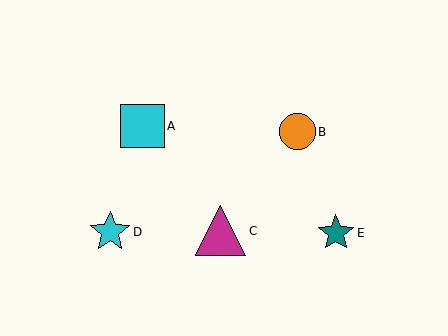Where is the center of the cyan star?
The center of the cyan star is at (110, 232).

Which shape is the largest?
The magenta triangle (labeled C) is the largest.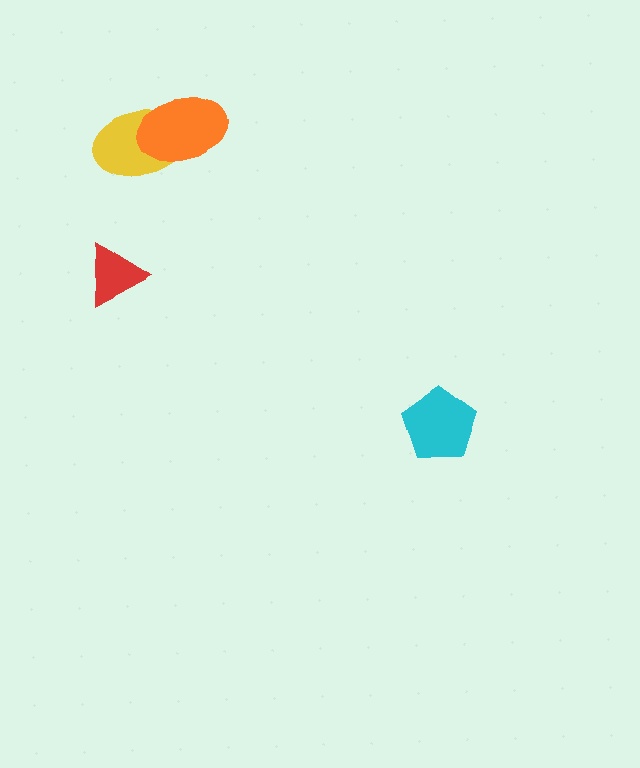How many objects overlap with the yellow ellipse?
1 object overlaps with the yellow ellipse.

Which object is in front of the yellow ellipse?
The orange ellipse is in front of the yellow ellipse.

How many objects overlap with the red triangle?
0 objects overlap with the red triangle.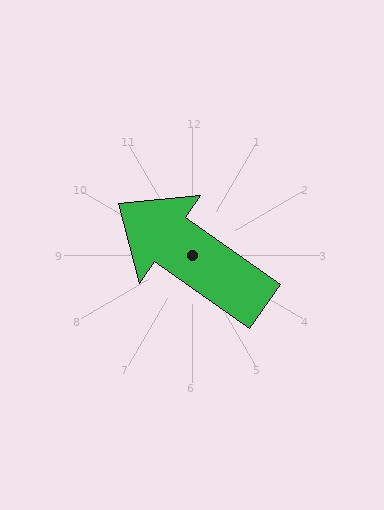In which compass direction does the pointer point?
Northwest.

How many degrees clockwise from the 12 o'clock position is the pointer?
Approximately 305 degrees.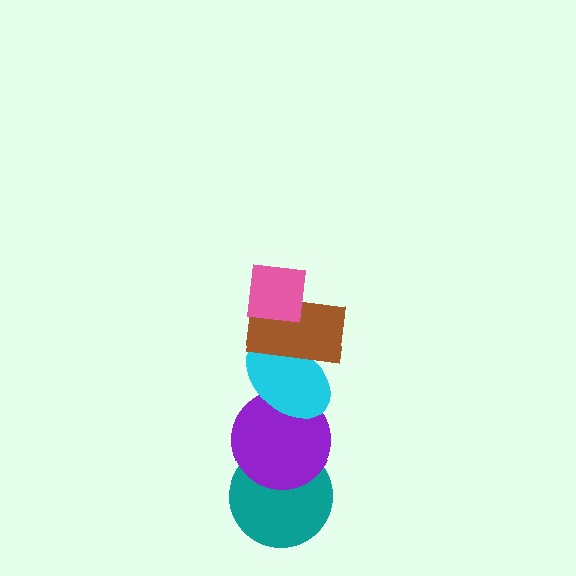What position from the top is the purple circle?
The purple circle is 4th from the top.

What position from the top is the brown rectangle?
The brown rectangle is 2nd from the top.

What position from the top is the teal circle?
The teal circle is 5th from the top.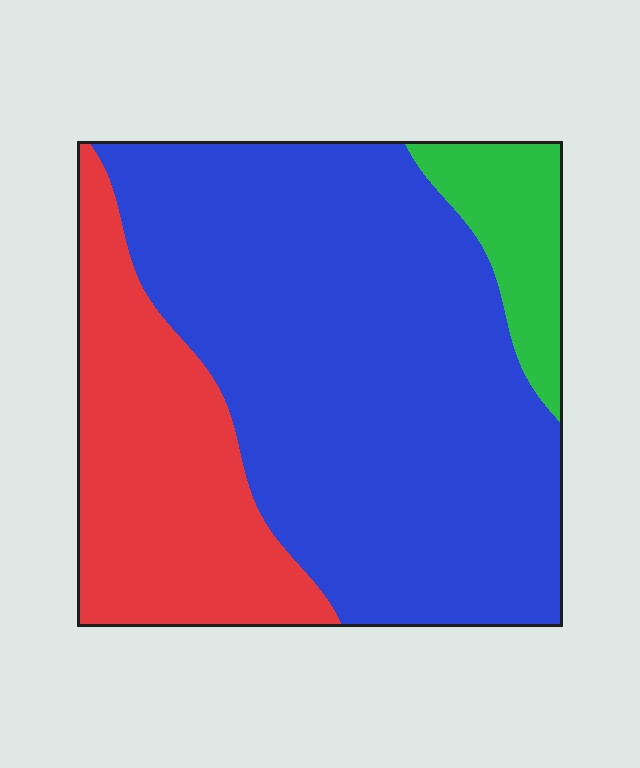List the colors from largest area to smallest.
From largest to smallest: blue, red, green.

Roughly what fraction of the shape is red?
Red covers roughly 25% of the shape.